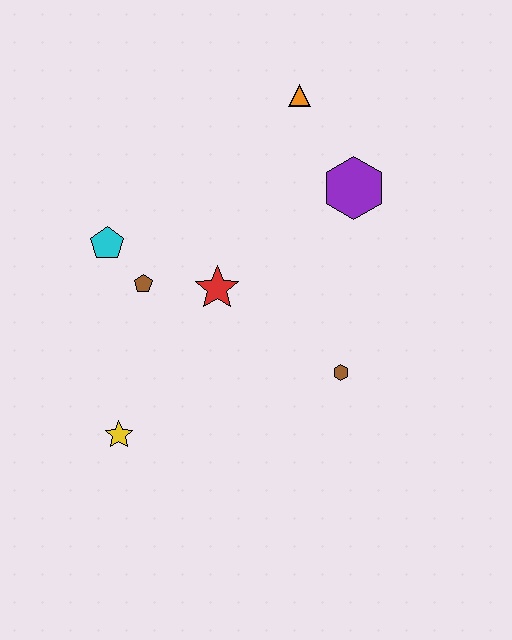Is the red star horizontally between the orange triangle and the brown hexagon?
No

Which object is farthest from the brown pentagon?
The orange triangle is farthest from the brown pentagon.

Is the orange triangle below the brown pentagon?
No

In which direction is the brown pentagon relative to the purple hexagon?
The brown pentagon is to the left of the purple hexagon.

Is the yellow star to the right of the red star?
No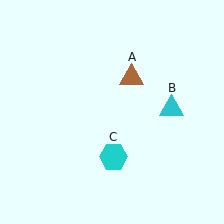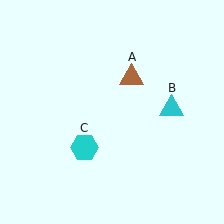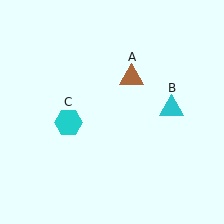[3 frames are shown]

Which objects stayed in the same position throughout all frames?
Brown triangle (object A) and cyan triangle (object B) remained stationary.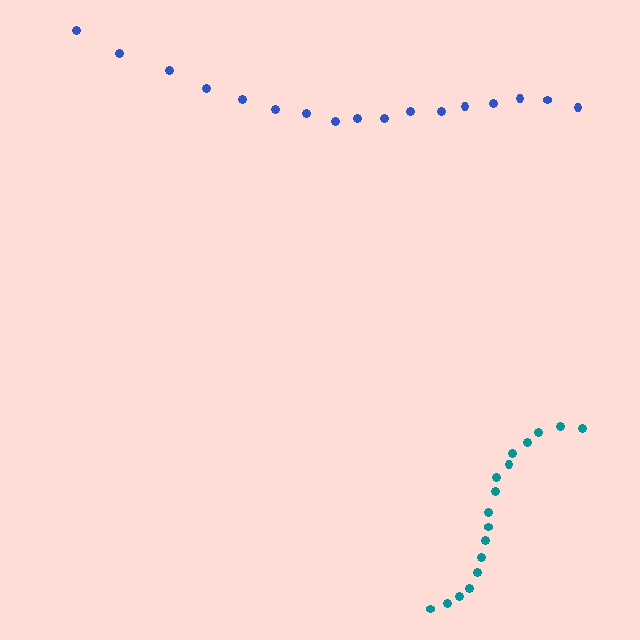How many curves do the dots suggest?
There are 2 distinct paths.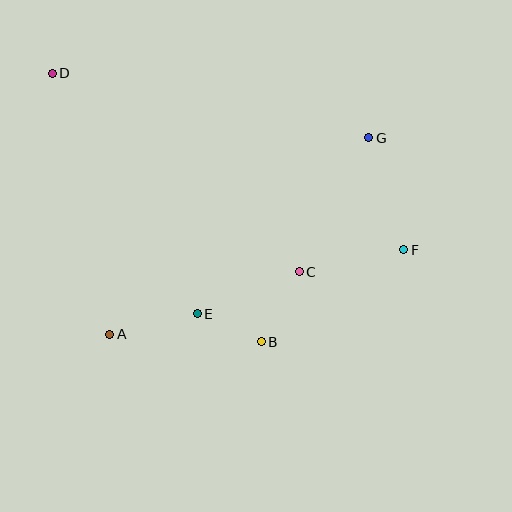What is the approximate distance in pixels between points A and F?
The distance between A and F is approximately 306 pixels.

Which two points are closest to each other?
Points B and E are closest to each other.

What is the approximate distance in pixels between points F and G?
The distance between F and G is approximately 117 pixels.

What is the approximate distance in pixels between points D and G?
The distance between D and G is approximately 323 pixels.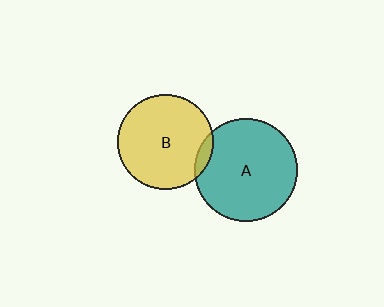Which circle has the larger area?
Circle A (teal).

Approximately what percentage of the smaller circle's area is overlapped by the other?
Approximately 5%.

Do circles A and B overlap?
Yes.